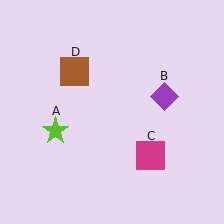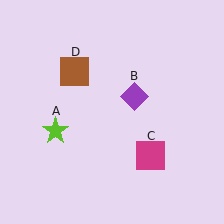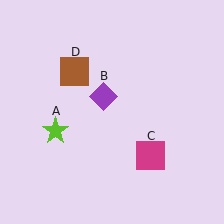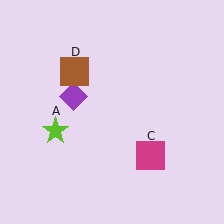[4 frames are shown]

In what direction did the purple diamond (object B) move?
The purple diamond (object B) moved left.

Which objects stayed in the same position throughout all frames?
Lime star (object A) and magenta square (object C) and brown square (object D) remained stationary.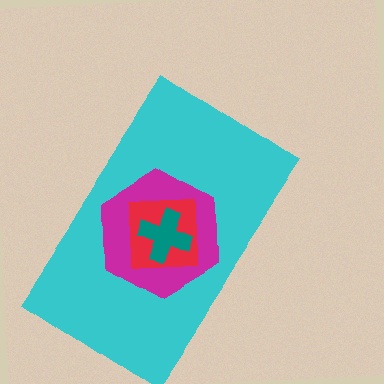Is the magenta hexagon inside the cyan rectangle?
Yes.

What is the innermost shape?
The teal cross.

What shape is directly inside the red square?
The teal cross.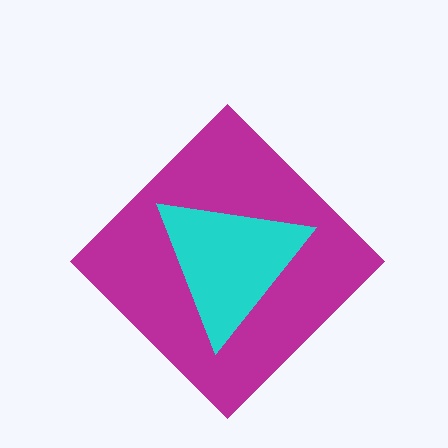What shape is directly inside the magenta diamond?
The cyan triangle.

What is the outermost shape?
The magenta diamond.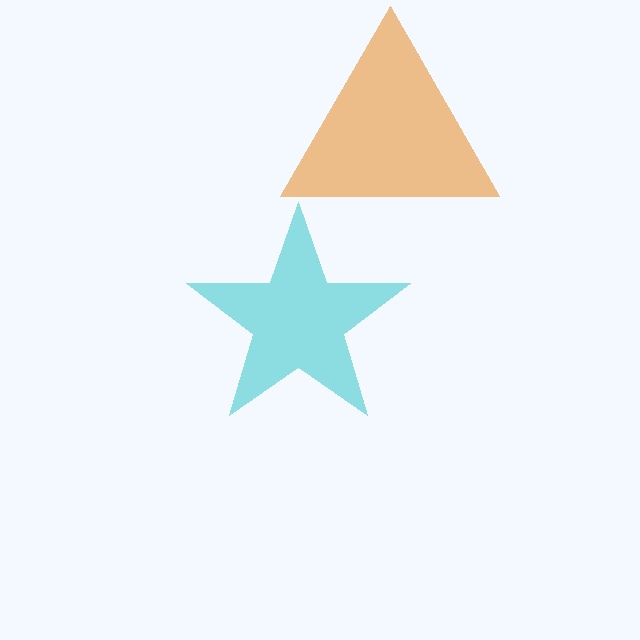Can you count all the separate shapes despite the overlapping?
Yes, there are 2 separate shapes.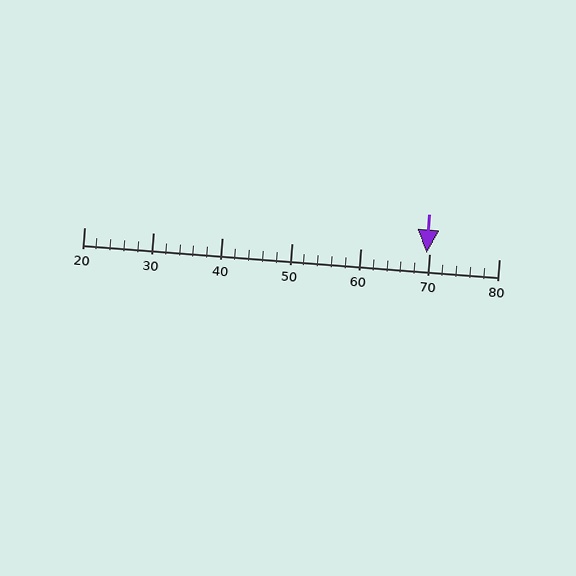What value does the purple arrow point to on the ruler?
The purple arrow points to approximately 70.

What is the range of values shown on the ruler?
The ruler shows values from 20 to 80.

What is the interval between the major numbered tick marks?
The major tick marks are spaced 10 units apart.